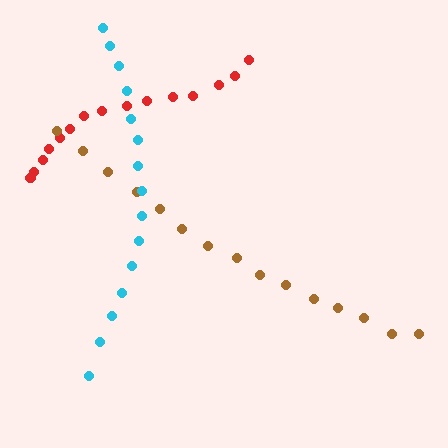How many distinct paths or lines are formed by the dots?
There are 3 distinct paths.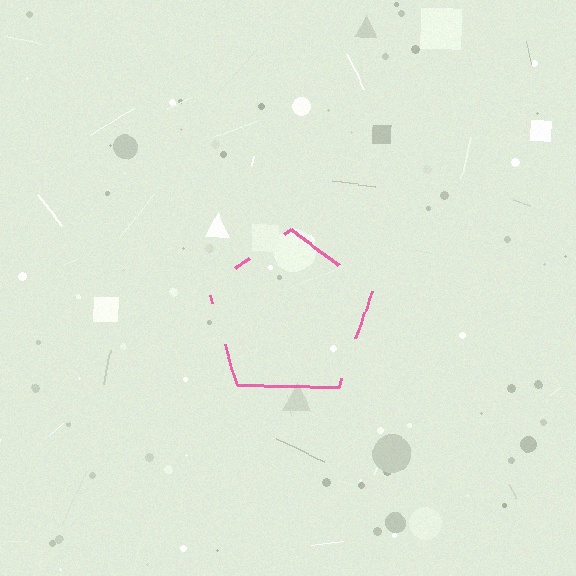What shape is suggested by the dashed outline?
The dashed outline suggests a pentagon.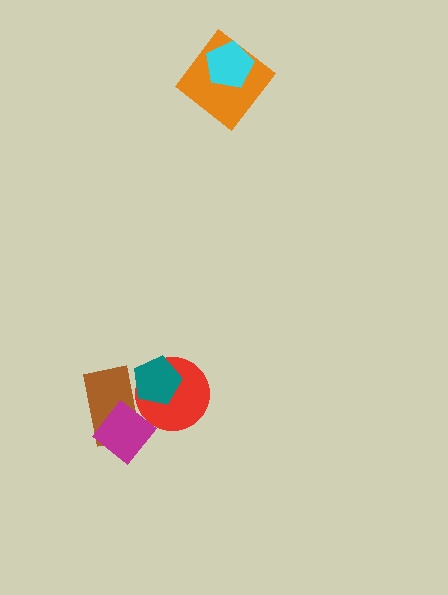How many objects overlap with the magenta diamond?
2 objects overlap with the magenta diamond.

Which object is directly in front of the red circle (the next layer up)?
The teal pentagon is directly in front of the red circle.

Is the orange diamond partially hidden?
Yes, it is partially covered by another shape.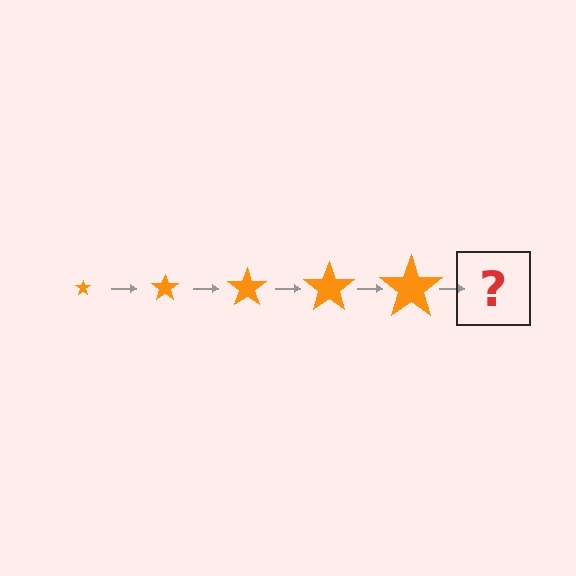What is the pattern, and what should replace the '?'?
The pattern is that the star gets progressively larger each step. The '?' should be an orange star, larger than the previous one.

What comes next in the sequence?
The next element should be an orange star, larger than the previous one.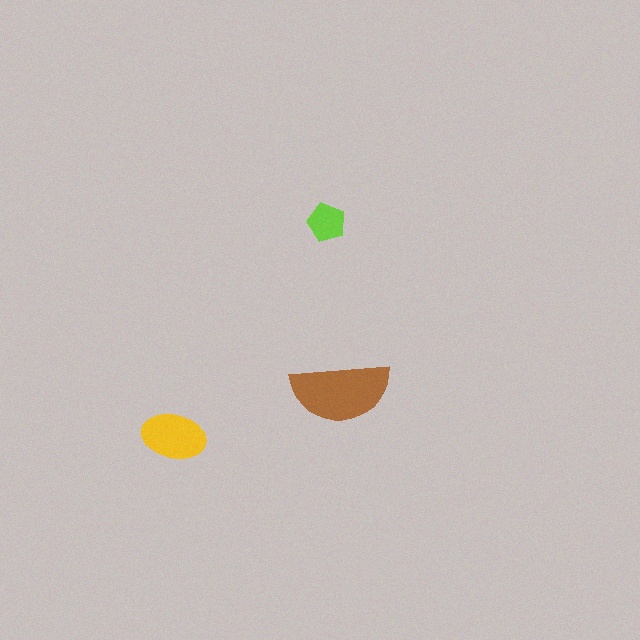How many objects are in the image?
There are 3 objects in the image.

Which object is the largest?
The brown semicircle.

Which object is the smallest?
The lime pentagon.